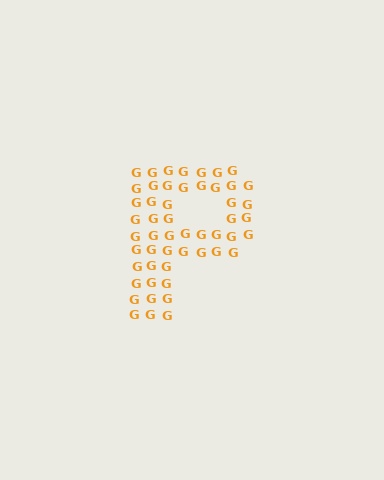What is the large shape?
The large shape is the letter P.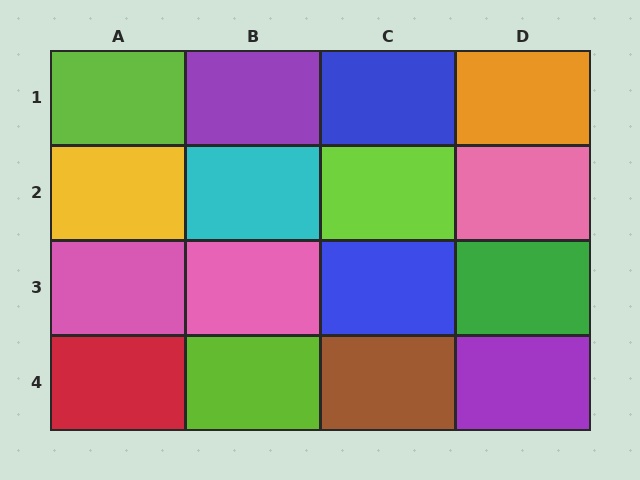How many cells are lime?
3 cells are lime.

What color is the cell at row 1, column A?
Lime.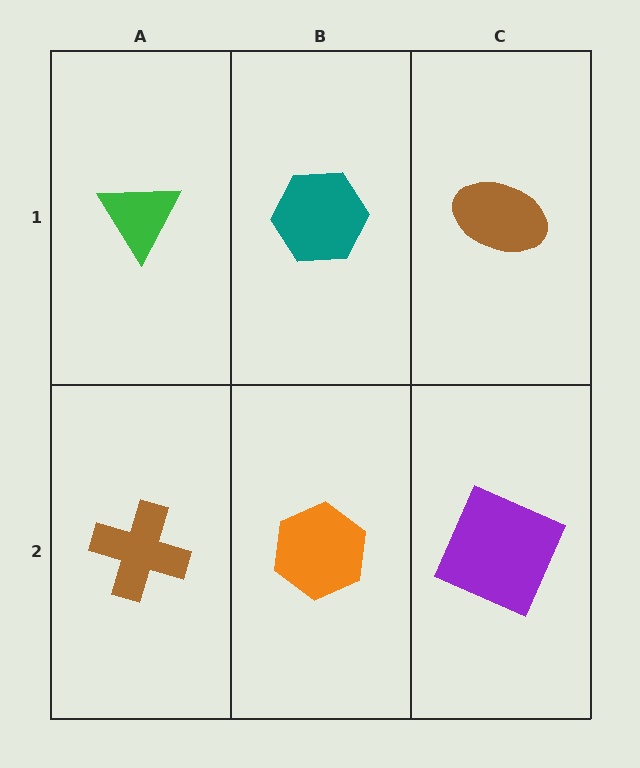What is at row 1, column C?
A brown ellipse.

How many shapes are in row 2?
3 shapes.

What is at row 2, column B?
An orange hexagon.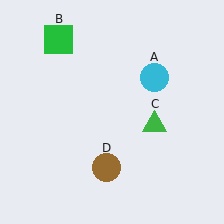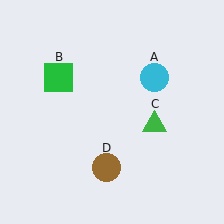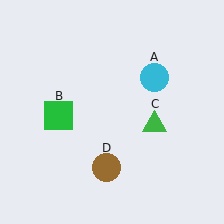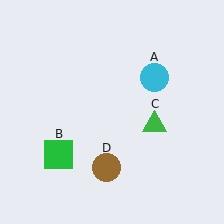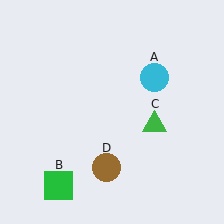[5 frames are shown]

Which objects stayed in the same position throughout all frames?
Cyan circle (object A) and green triangle (object C) and brown circle (object D) remained stationary.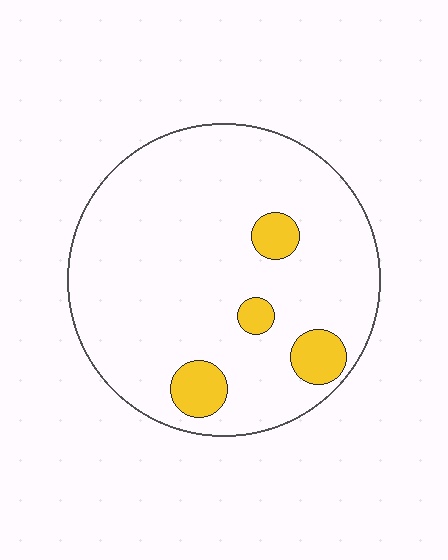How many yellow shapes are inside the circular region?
4.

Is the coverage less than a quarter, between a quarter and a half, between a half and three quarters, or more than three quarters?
Less than a quarter.